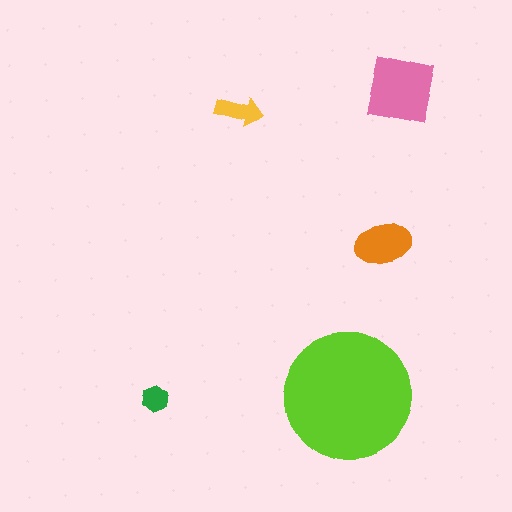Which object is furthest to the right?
The pink square is rightmost.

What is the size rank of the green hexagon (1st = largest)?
5th.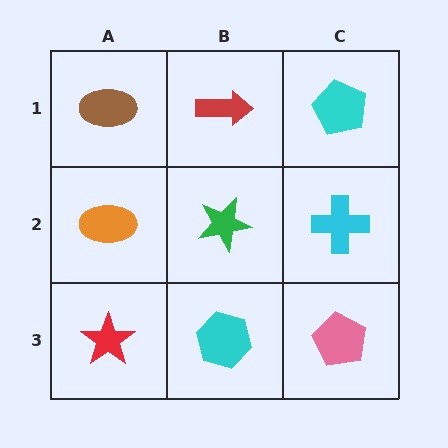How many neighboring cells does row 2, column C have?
3.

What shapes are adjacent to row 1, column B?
A green star (row 2, column B), a brown ellipse (row 1, column A), a cyan pentagon (row 1, column C).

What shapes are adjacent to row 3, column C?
A cyan cross (row 2, column C), a cyan hexagon (row 3, column B).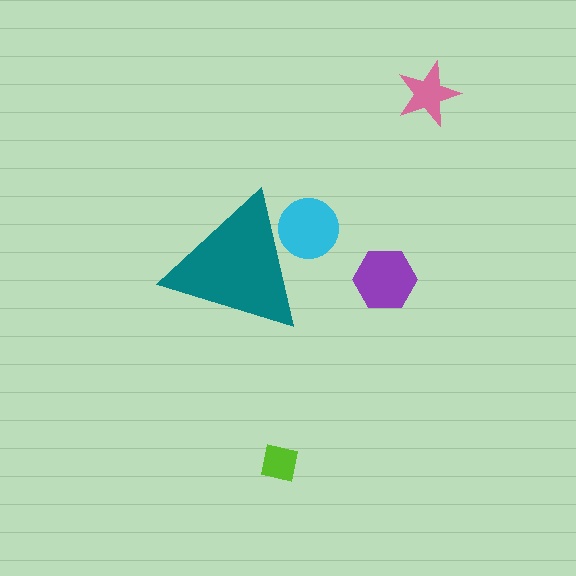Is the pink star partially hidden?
No, the pink star is fully visible.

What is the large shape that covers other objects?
A teal triangle.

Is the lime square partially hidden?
No, the lime square is fully visible.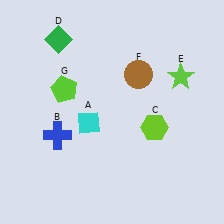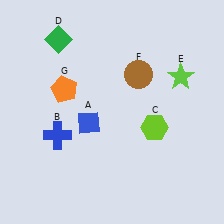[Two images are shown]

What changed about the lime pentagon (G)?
In Image 1, G is lime. In Image 2, it changed to orange.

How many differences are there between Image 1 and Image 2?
There are 2 differences between the two images.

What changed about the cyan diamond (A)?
In Image 1, A is cyan. In Image 2, it changed to blue.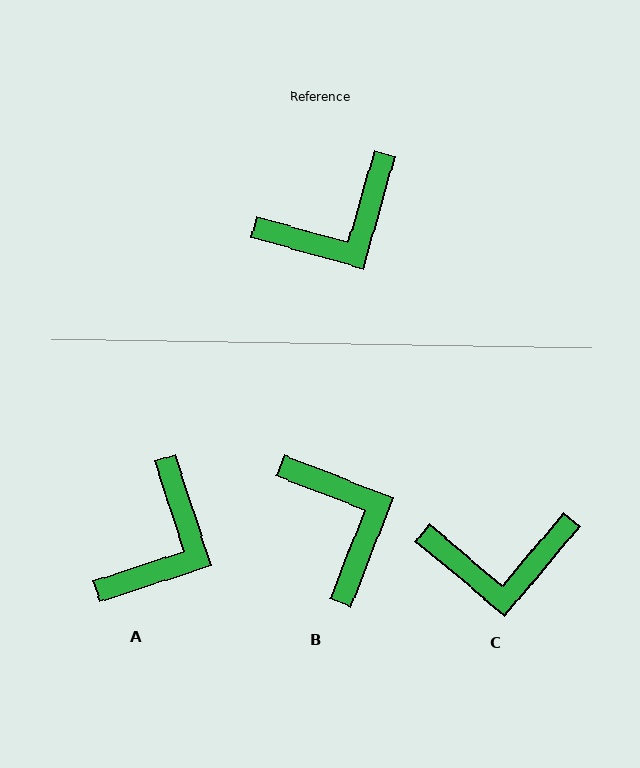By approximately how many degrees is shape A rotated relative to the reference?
Approximately 34 degrees counter-clockwise.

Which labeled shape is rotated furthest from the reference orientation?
B, about 85 degrees away.